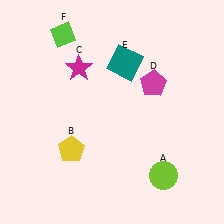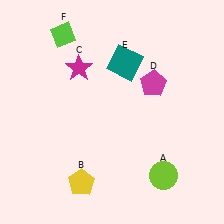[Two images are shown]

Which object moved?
The yellow pentagon (B) moved down.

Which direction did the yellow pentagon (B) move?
The yellow pentagon (B) moved down.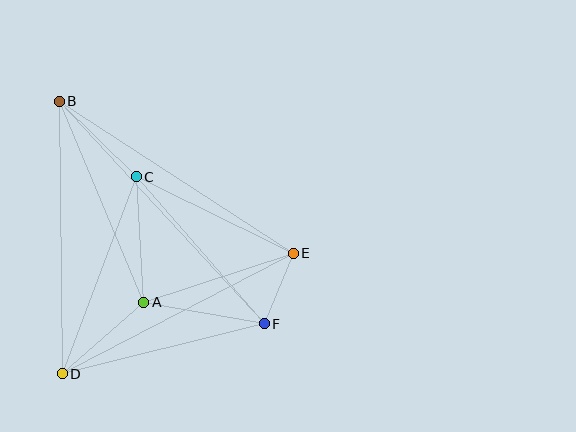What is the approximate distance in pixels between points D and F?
The distance between D and F is approximately 208 pixels.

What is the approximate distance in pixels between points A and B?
The distance between A and B is approximately 218 pixels.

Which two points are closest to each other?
Points E and F are closest to each other.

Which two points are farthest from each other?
Points B and F are farthest from each other.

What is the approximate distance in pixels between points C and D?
The distance between C and D is approximately 211 pixels.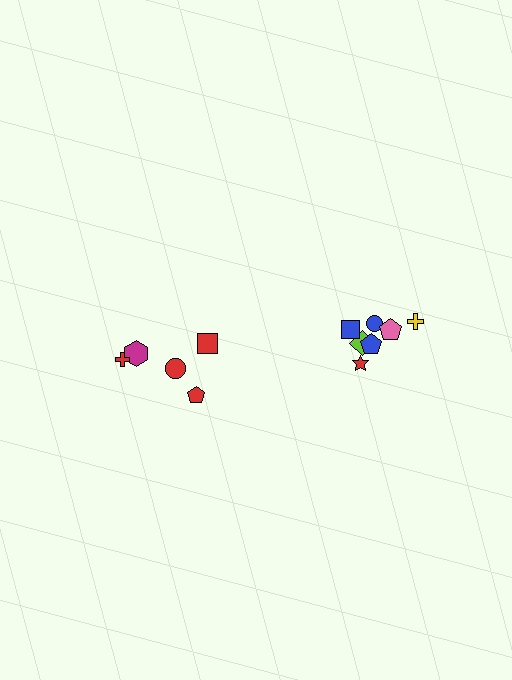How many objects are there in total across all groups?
There are 12 objects.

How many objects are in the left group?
There are 5 objects.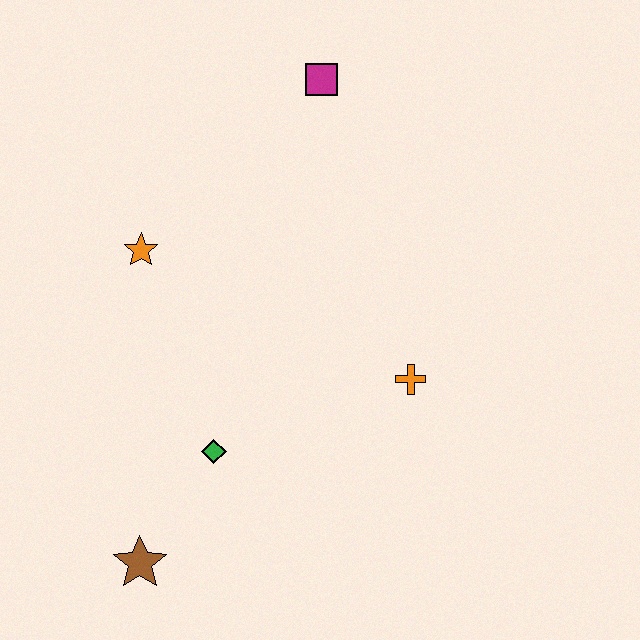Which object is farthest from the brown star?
The magenta square is farthest from the brown star.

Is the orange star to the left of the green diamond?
Yes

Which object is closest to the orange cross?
The green diamond is closest to the orange cross.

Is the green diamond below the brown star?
No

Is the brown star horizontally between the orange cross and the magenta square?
No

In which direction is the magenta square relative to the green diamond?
The magenta square is above the green diamond.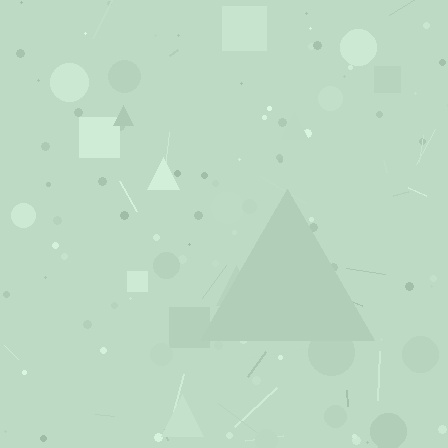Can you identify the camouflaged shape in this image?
The camouflaged shape is a triangle.